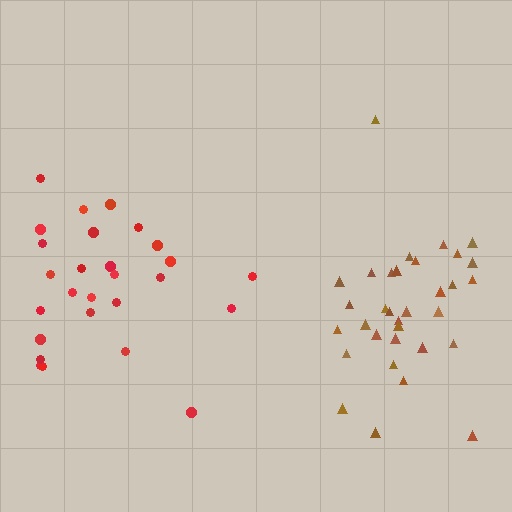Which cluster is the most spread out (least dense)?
Red.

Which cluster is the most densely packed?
Brown.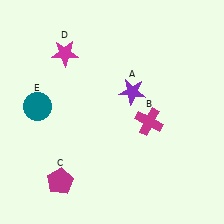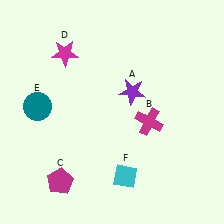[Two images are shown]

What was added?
A cyan diamond (F) was added in Image 2.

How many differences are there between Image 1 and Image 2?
There is 1 difference between the two images.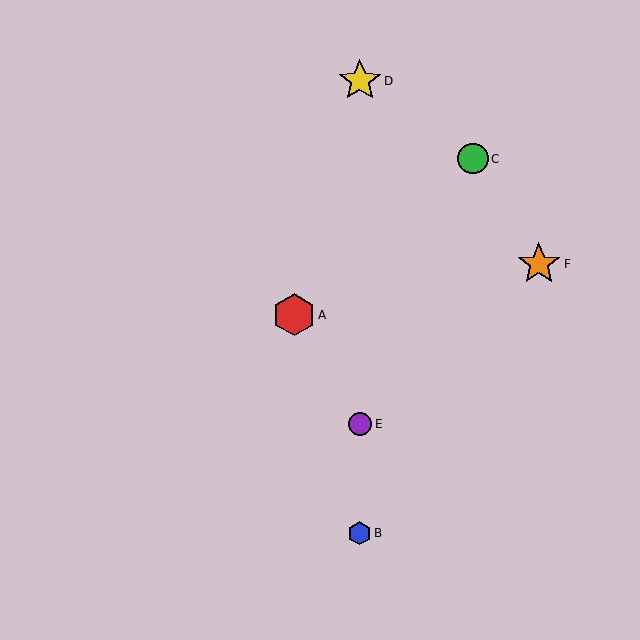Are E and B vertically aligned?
Yes, both are at x≈360.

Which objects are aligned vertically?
Objects B, D, E are aligned vertically.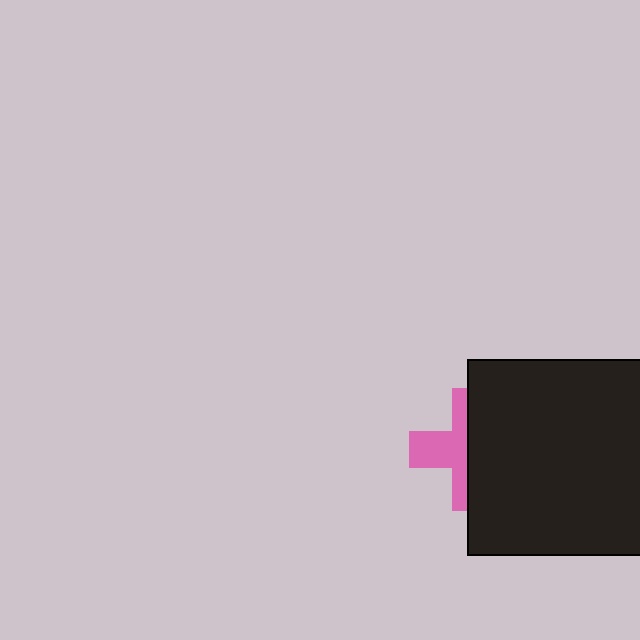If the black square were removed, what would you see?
You would see the complete pink cross.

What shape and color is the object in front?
The object in front is a black square.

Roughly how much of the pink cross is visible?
About half of it is visible (roughly 45%).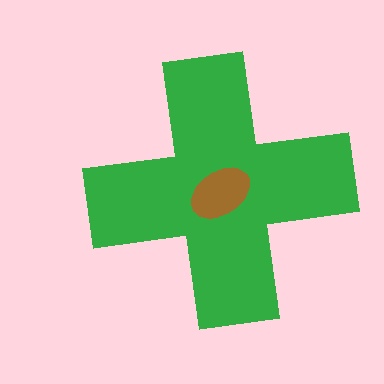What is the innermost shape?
The brown ellipse.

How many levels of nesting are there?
2.